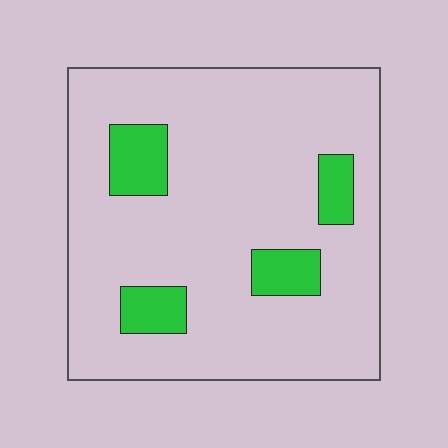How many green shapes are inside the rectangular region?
4.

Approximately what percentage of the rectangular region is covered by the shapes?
Approximately 15%.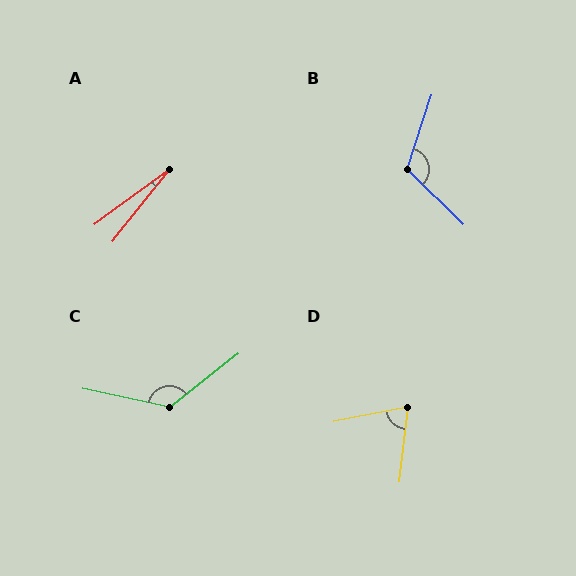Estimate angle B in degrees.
Approximately 116 degrees.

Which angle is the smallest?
A, at approximately 15 degrees.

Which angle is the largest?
C, at approximately 130 degrees.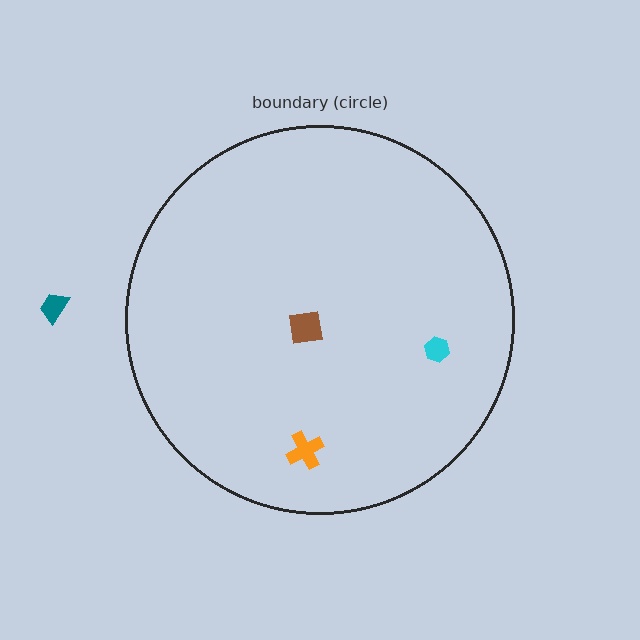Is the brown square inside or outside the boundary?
Inside.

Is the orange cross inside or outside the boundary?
Inside.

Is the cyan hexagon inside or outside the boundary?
Inside.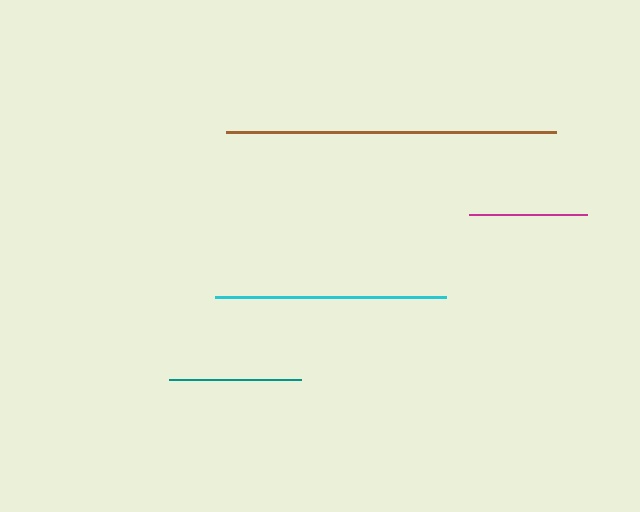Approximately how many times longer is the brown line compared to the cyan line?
The brown line is approximately 1.4 times the length of the cyan line.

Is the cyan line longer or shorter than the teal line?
The cyan line is longer than the teal line.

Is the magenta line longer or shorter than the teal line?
The teal line is longer than the magenta line.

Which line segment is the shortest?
The magenta line is the shortest at approximately 118 pixels.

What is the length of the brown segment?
The brown segment is approximately 330 pixels long.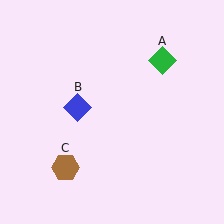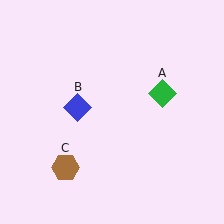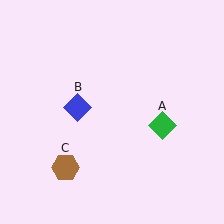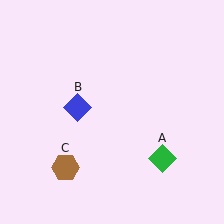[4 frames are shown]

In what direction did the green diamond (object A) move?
The green diamond (object A) moved down.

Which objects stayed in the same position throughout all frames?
Blue diamond (object B) and brown hexagon (object C) remained stationary.